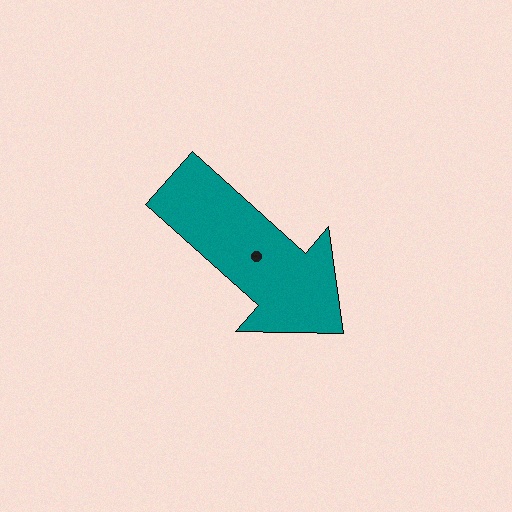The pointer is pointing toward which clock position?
Roughly 4 o'clock.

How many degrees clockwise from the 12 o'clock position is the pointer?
Approximately 132 degrees.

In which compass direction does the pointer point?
Southeast.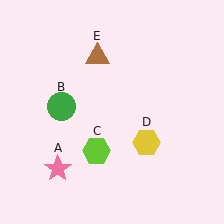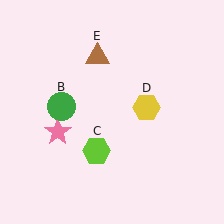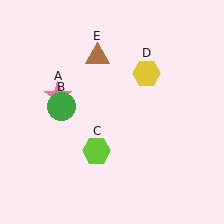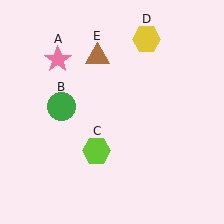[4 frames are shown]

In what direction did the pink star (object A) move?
The pink star (object A) moved up.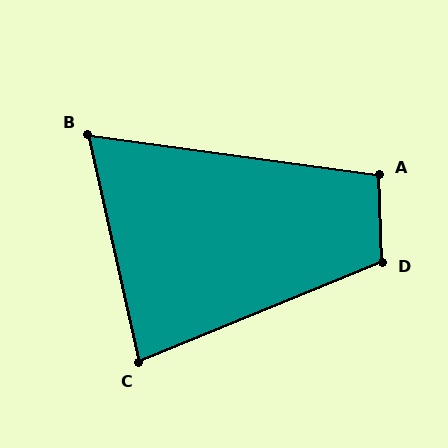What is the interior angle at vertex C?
Approximately 80 degrees (acute).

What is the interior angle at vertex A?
Approximately 100 degrees (obtuse).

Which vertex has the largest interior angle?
D, at approximately 110 degrees.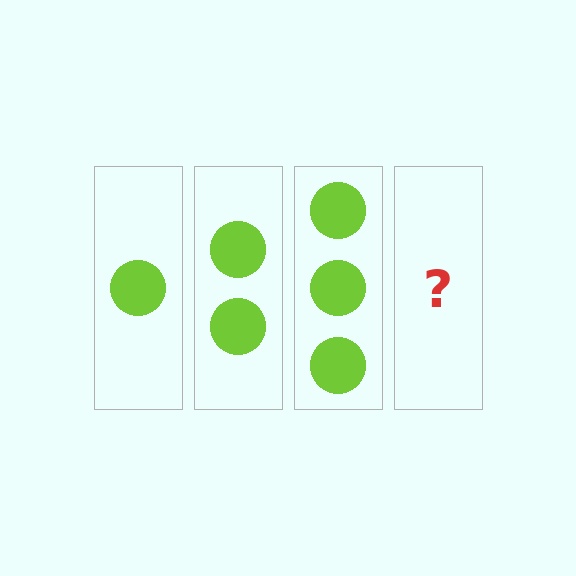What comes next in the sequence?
The next element should be 4 circles.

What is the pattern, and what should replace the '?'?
The pattern is that each step adds one more circle. The '?' should be 4 circles.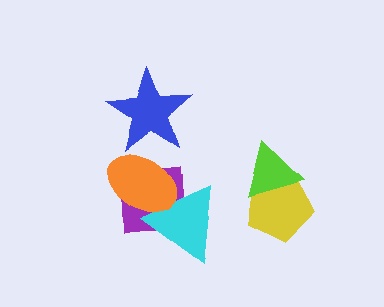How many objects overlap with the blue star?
1 object overlaps with the blue star.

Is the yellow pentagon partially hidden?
Yes, it is partially covered by another shape.